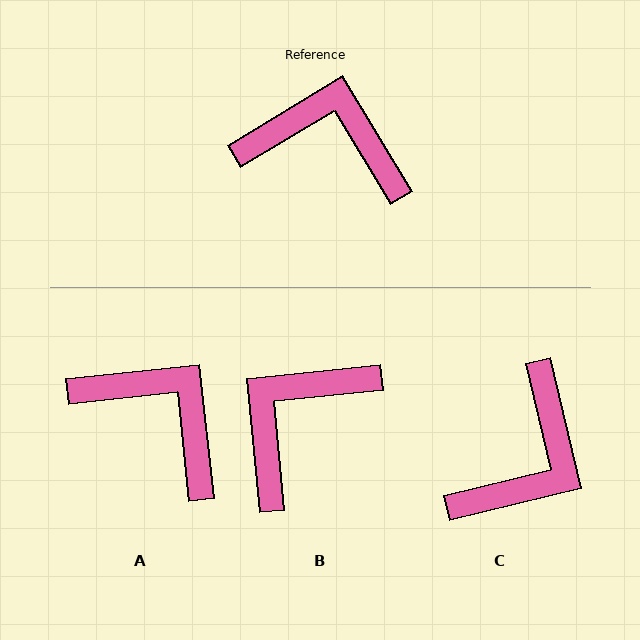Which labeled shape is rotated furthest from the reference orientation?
C, about 108 degrees away.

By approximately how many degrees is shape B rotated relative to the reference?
Approximately 64 degrees counter-clockwise.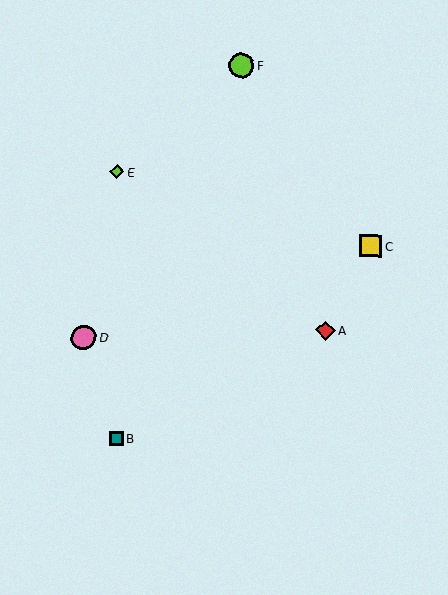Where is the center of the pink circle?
The center of the pink circle is at (84, 337).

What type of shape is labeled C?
Shape C is a yellow square.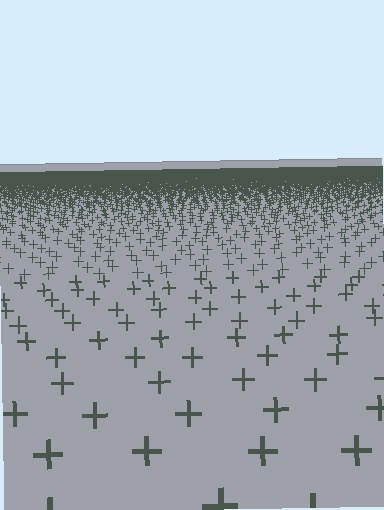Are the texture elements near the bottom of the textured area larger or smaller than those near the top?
Larger. Near the bottom, elements are closer to the viewer and appear at a bigger on-screen size.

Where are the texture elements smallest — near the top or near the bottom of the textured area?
Near the top.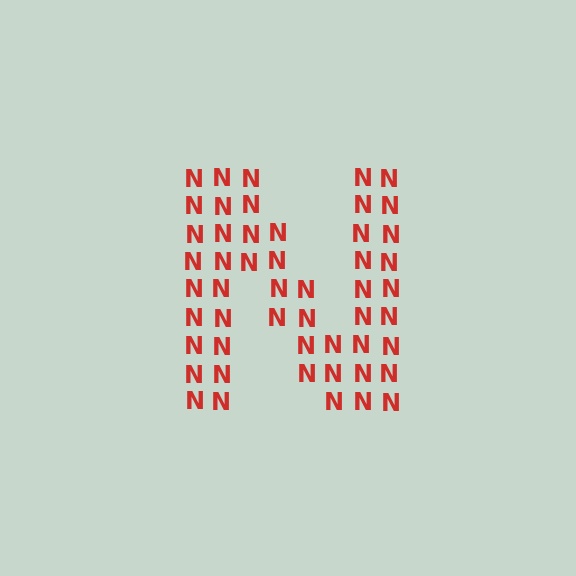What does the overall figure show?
The overall figure shows the letter N.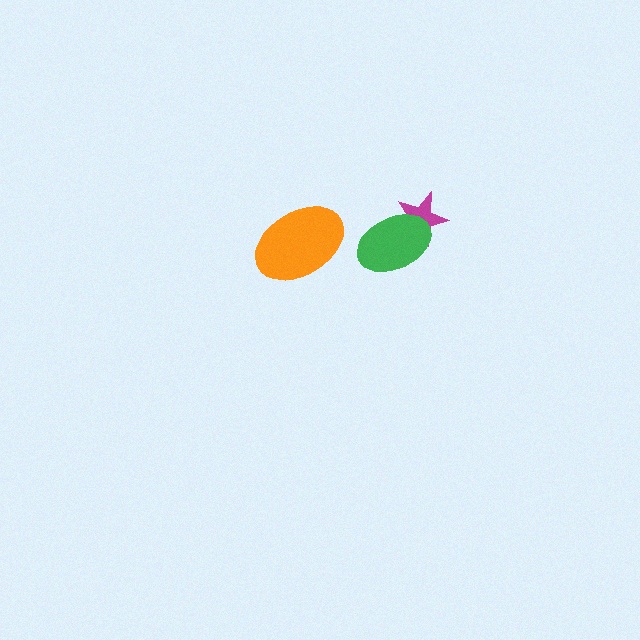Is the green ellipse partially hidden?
No, no other shape covers it.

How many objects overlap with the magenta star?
1 object overlaps with the magenta star.